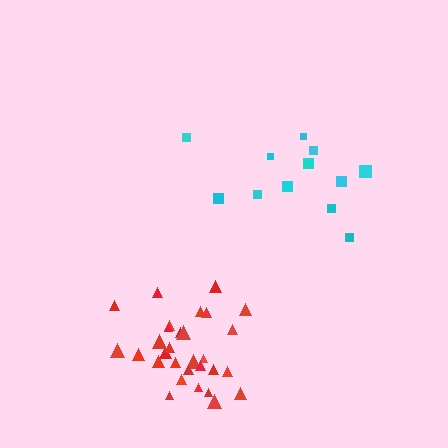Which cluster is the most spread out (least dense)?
Cyan.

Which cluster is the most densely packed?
Red.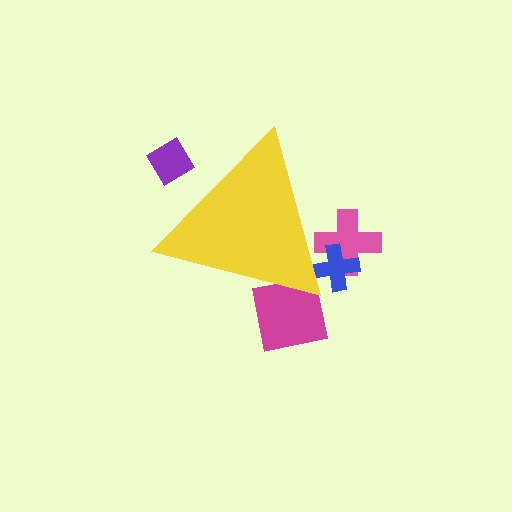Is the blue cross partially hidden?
Yes, the blue cross is partially hidden behind the yellow triangle.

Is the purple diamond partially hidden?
Yes, the purple diamond is partially hidden behind the yellow triangle.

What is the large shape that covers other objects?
A yellow triangle.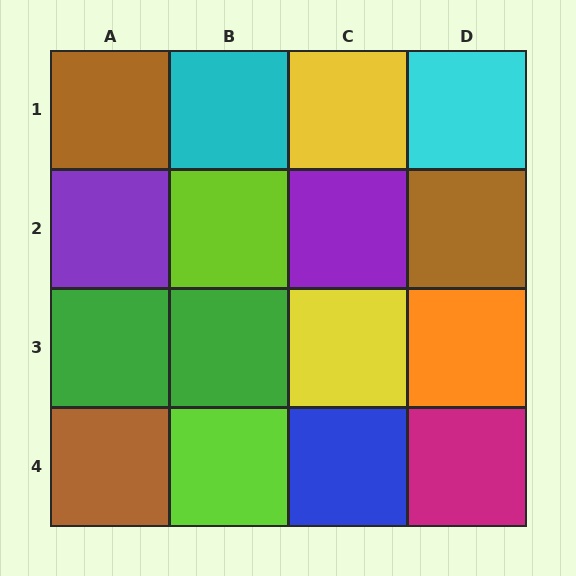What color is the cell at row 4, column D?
Magenta.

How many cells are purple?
2 cells are purple.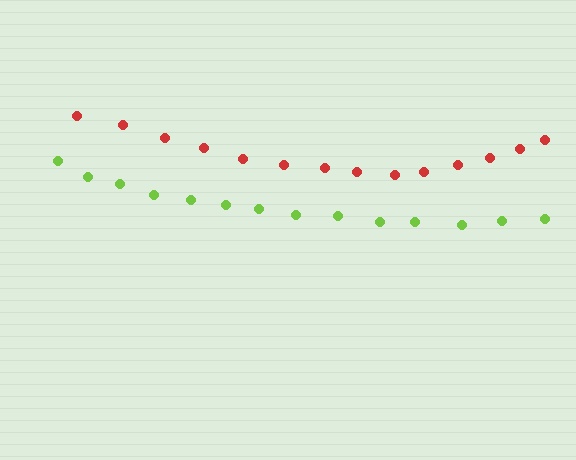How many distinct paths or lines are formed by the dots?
There are 2 distinct paths.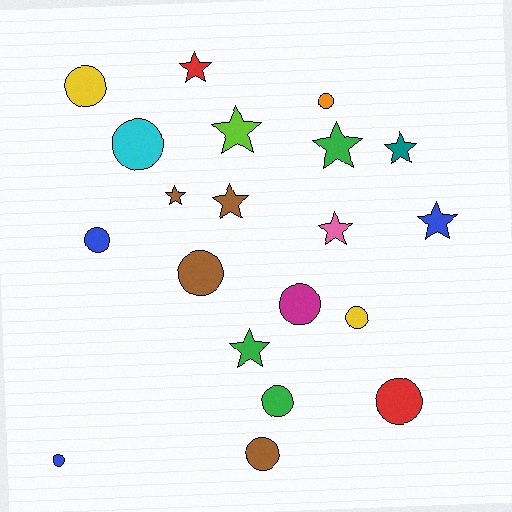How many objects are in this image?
There are 20 objects.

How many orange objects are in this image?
There is 1 orange object.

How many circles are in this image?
There are 11 circles.